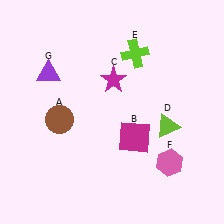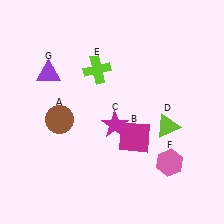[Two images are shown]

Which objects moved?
The objects that moved are: the magenta star (C), the lime cross (E).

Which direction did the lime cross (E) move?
The lime cross (E) moved left.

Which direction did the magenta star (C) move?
The magenta star (C) moved down.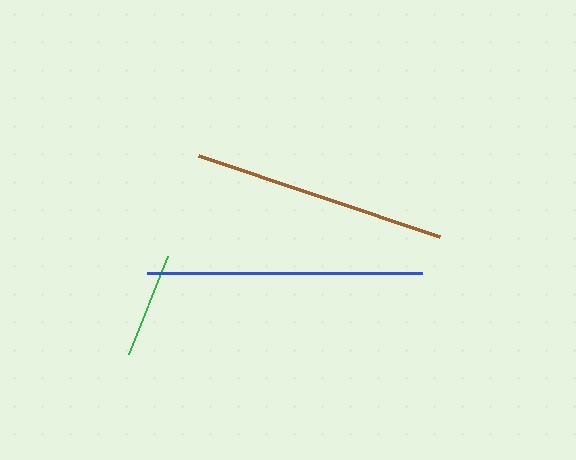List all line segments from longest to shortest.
From longest to shortest: blue, brown, green.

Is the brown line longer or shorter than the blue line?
The blue line is longer than the brown line.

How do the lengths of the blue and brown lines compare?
The blue and brown lines are approximately the same length.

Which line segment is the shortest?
The green line is the shortest at approximately 106 pixels.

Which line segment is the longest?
The blue line is the longest at approximately 275 pixels.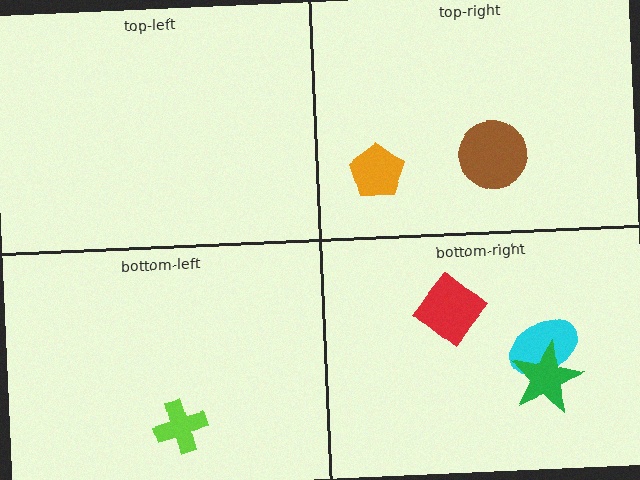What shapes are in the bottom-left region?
The lime cross.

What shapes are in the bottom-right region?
The cyan ellipse, the red diamond, the green star.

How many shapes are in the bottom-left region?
1.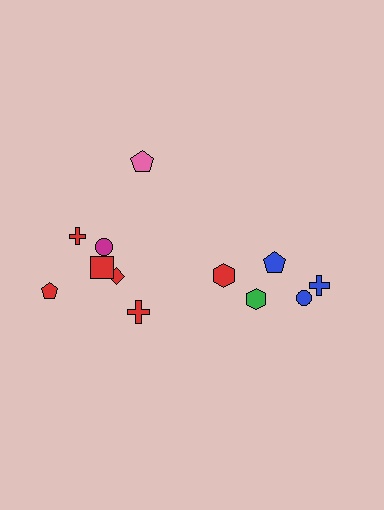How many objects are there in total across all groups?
There are 12 objects.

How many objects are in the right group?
There are 5 objects.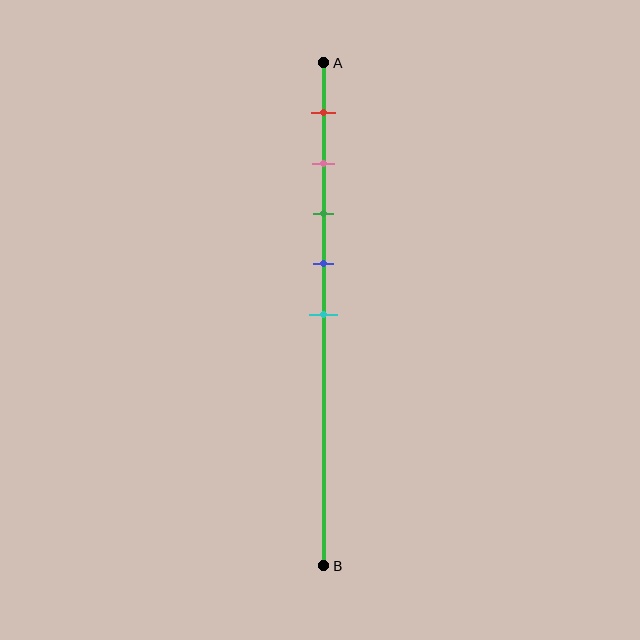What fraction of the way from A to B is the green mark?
The green mark is approximately 30% (0.3) of the way from A to B.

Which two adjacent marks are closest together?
The pink and green marks are the closest adjacent pair.